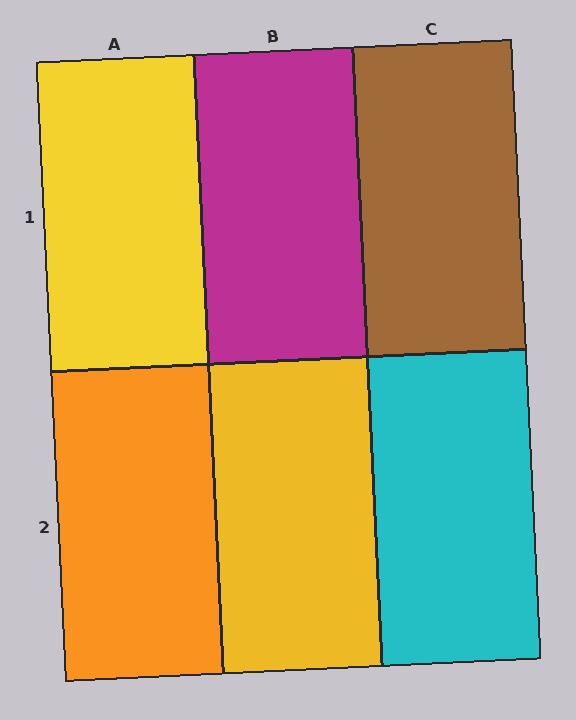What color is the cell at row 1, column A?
Yellow.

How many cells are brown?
1 cell is brown.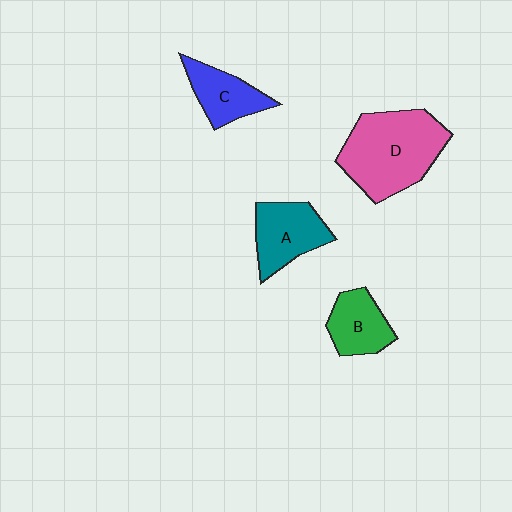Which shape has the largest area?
Shape D (pink).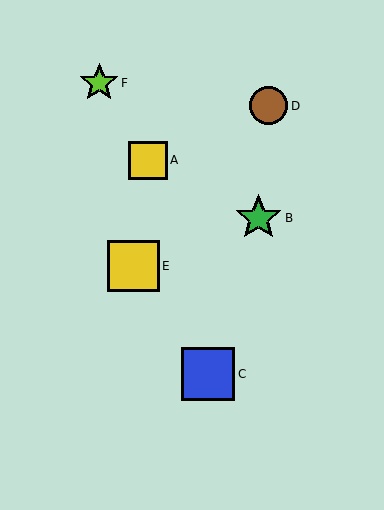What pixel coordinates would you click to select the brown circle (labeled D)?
Click at (269, 106) to select the brown circle D.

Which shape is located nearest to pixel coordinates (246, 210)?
The green star (labeled B) at (258, 218) is nearest to that location.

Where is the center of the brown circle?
The center of the brown circle is at (269, 106).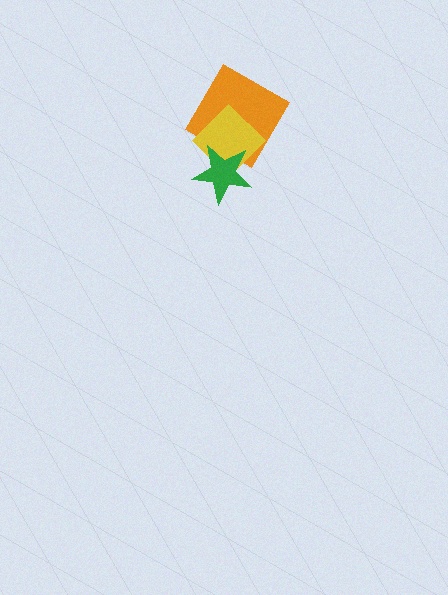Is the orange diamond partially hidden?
Yes, it is partially covered by another shape.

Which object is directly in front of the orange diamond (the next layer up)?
The yellow diamond is directly in front of the orange diamond.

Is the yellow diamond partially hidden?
Yes, it is partially covered by another shape.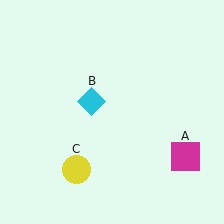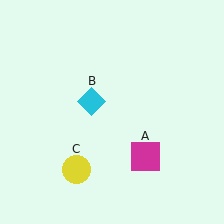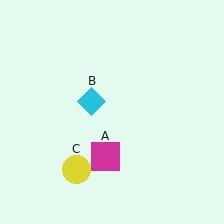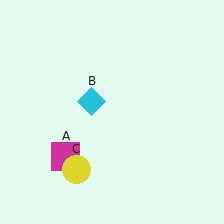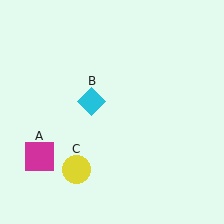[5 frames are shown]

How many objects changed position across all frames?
1 object changed position: magenta square (object A).